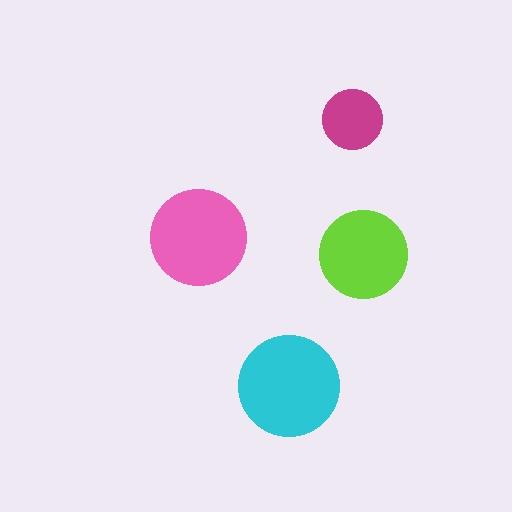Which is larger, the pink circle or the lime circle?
The pink one.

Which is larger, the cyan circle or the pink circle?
The cyan one.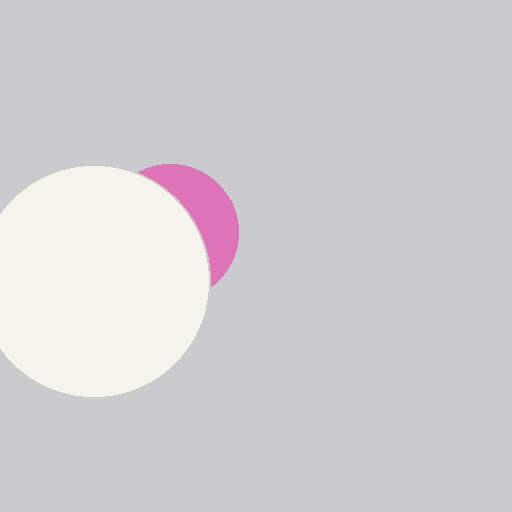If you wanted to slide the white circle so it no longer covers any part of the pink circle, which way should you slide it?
Slide it left — that is the most direct way to separate the two shapes.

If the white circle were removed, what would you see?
You would see the complete pink circle.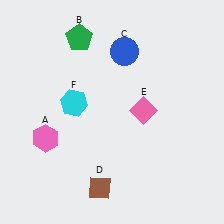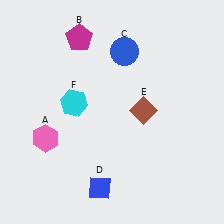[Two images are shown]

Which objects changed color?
B changed from green to magenta. D changed from brown to blue. E changed from pink to brown.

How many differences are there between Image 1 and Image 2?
There are 3 differences between the two images.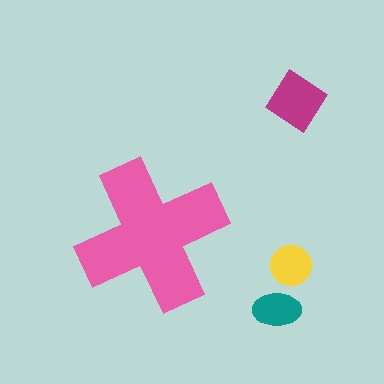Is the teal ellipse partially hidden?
No, the teal ellipse is fully visible.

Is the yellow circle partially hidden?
No, the yellow circle is fully visible.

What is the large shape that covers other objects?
A pink cross.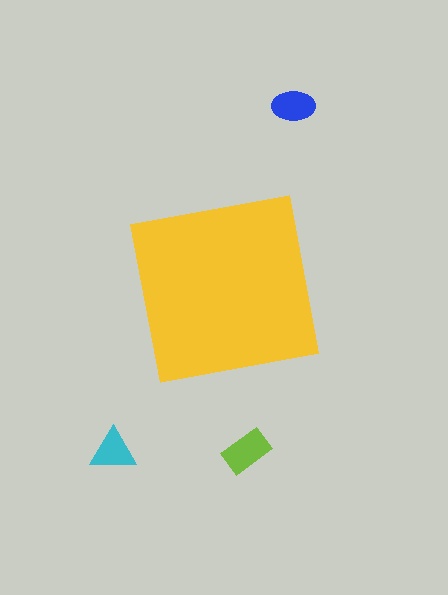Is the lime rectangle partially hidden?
No, the lime rectangle is fully visible.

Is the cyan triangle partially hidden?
No, the cyan triangle is fully visible.